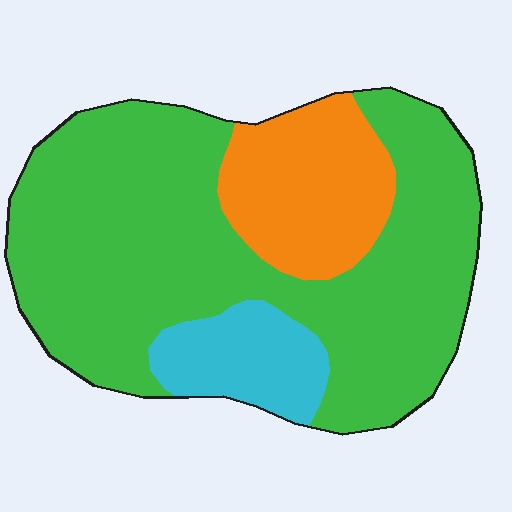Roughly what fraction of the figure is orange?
Orange takes up less than a quarter of the figure.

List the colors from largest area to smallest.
From largest to smallest: green, orange, cyan.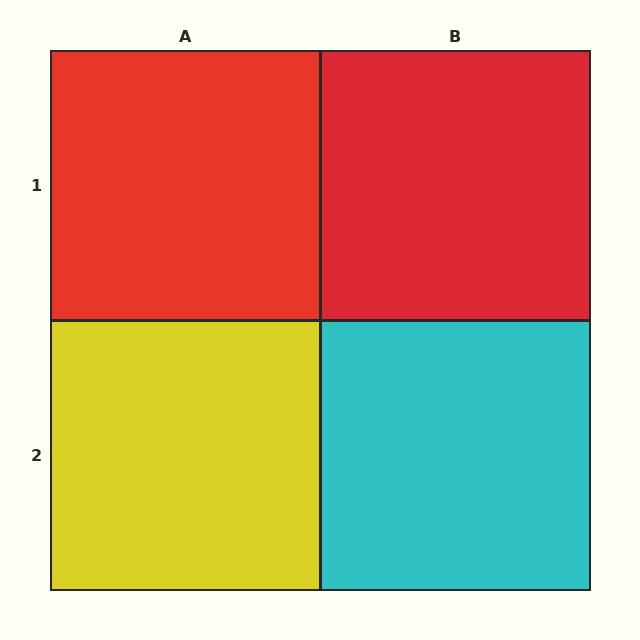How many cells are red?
2 cells are red.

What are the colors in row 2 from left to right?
Yellow, cyan.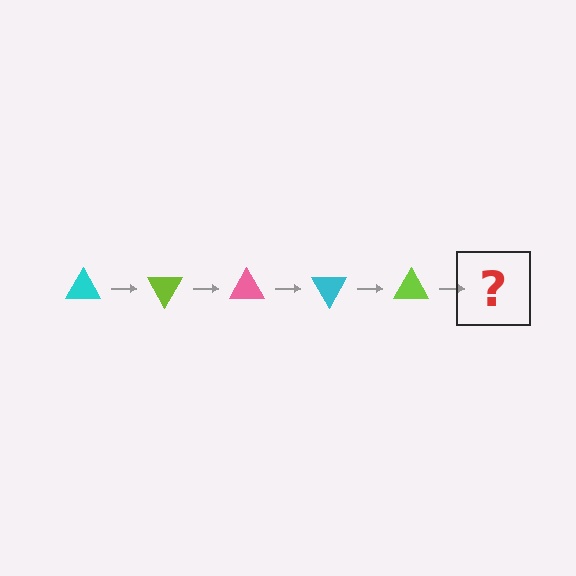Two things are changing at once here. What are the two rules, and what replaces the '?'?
The two rules are that it rotates 60 degrees each step and the color cycles through cyan, lime, and pink. The '?' should be a pink triangle, rotated 300 degrees from the start.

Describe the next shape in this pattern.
It should be a pink triangle, rotated 300 degrees from the start.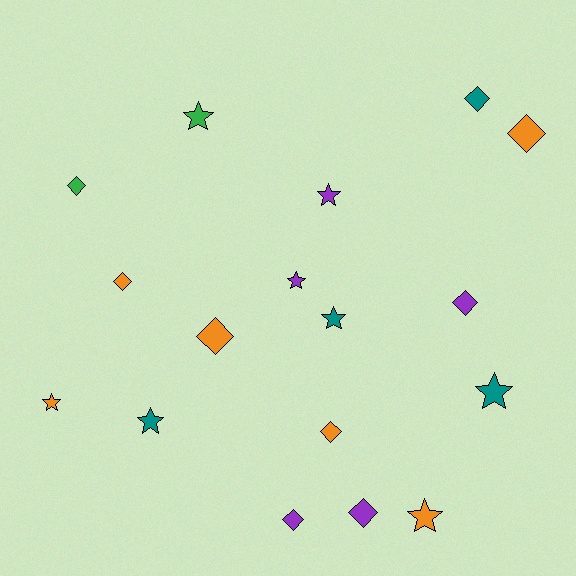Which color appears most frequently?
Orange, with 6 objects.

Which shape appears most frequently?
Diamond, with 9 objects.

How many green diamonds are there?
There is 1 green diamond.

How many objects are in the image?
There are 17 objects.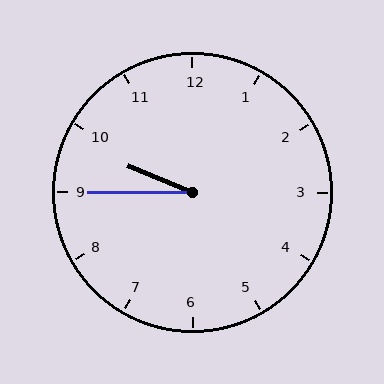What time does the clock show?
9:45.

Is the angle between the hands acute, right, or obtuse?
It is acute.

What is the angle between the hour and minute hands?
Approximately 22 degrees.